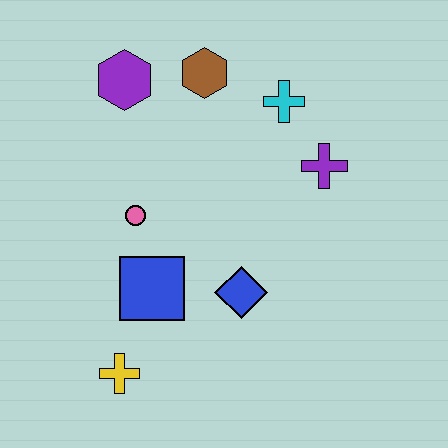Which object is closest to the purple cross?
The cyan cross is closest to the purple cross.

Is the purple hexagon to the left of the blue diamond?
Yes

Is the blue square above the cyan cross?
No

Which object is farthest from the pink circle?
The purple cross is farthest from the pink circle.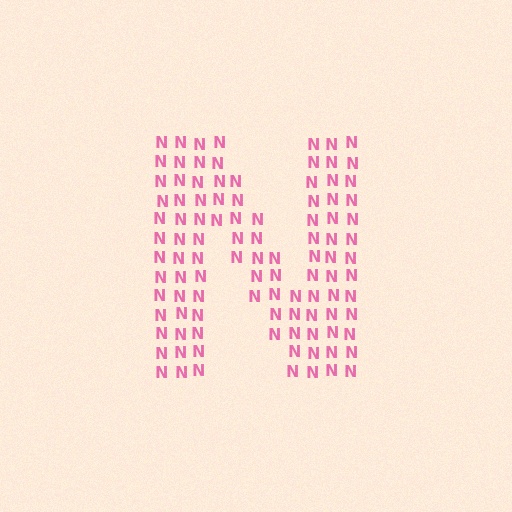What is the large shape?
The large shape is the letter N.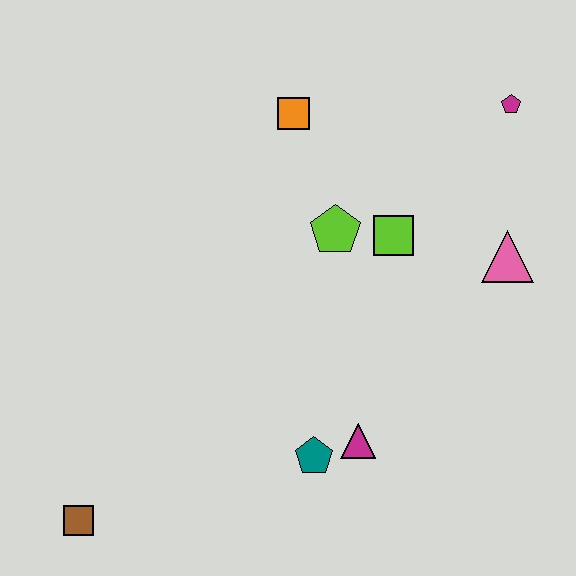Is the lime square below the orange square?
Yes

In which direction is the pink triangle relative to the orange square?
The pink triangle is to the right of the orange square.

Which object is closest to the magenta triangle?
The teal pentagon is closest to the magenta triangle.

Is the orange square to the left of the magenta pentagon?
Yes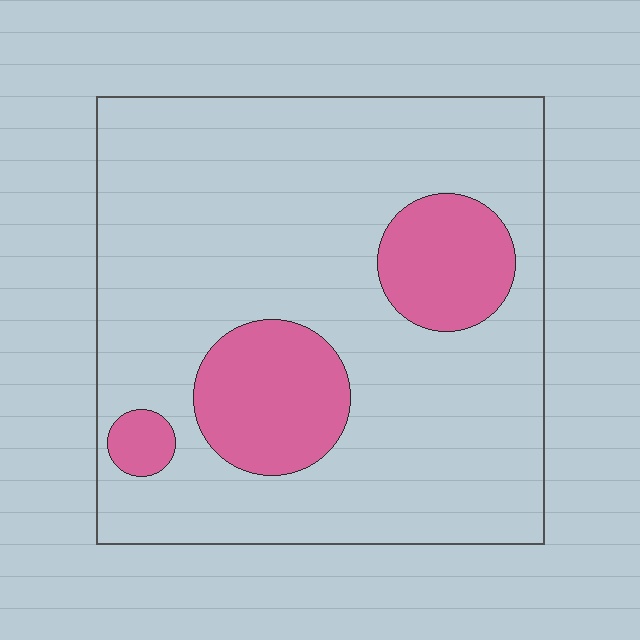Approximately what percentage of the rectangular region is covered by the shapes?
Approximately 20%.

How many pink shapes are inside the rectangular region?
3.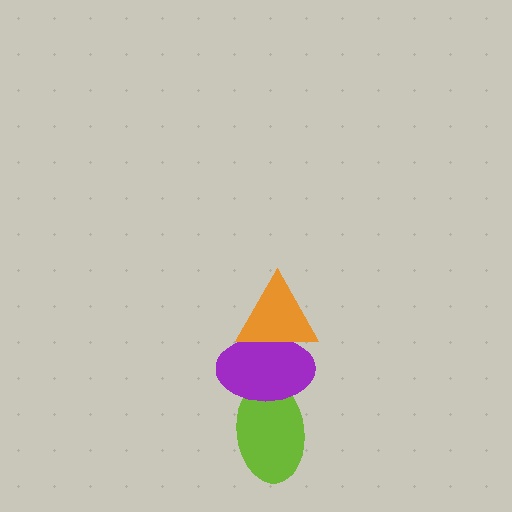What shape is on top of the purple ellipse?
The orange triangle is on top of the purple ellipse.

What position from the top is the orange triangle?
The orange triangle is 1st from the top.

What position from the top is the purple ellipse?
The purple ellipse is 2nd from the top.